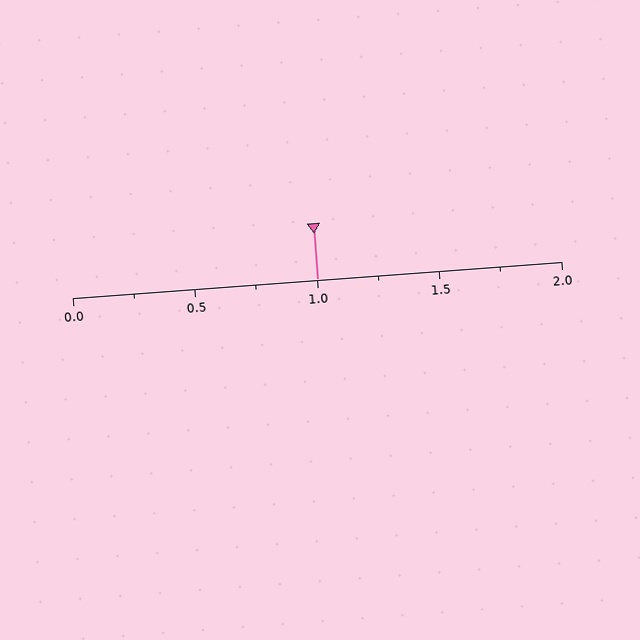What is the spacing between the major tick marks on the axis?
The major ticks are spaced 0.5 apart.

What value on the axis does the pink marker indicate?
The marker indicates approximately 1.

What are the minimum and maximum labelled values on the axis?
The axis runs from 0.0 to 2.0.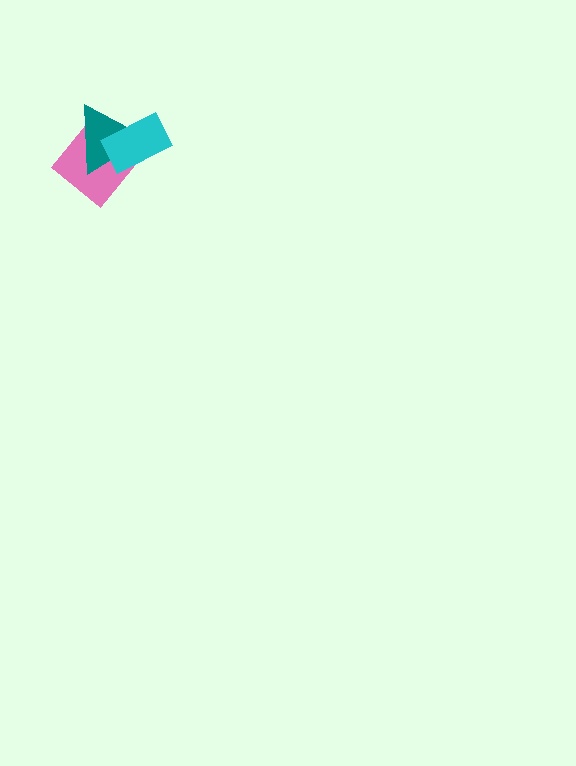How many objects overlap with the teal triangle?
2 objects overlap with the teal triangle.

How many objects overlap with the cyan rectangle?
2 objects overlap with the cyan rectangle.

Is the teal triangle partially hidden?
Yes, it is partially covered by another shape.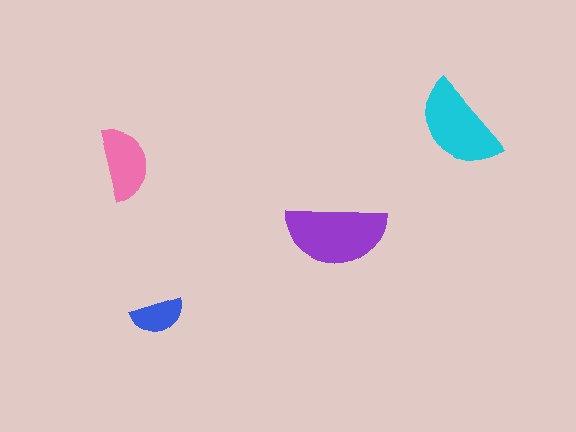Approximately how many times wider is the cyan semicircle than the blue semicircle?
About 2 times wider.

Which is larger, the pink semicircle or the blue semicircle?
The pink one.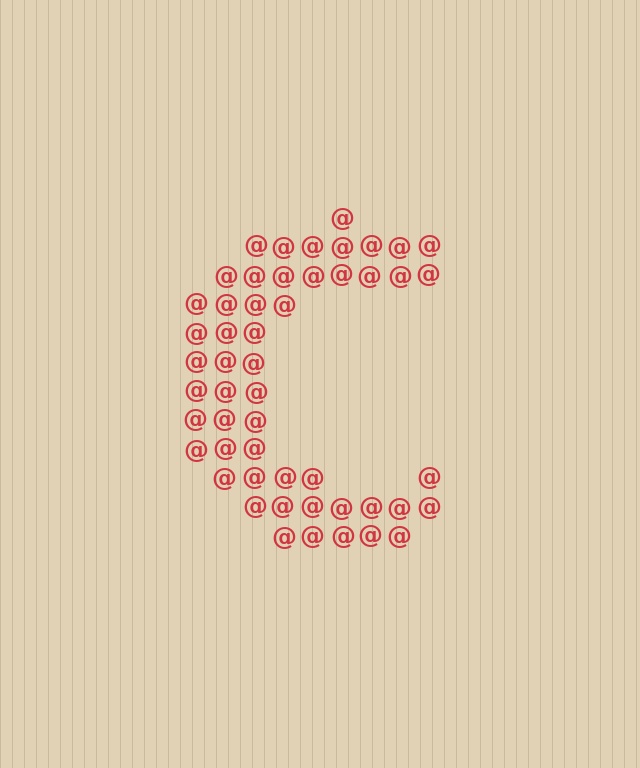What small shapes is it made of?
It is made of small at signs.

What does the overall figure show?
The overall figure shows the letter C.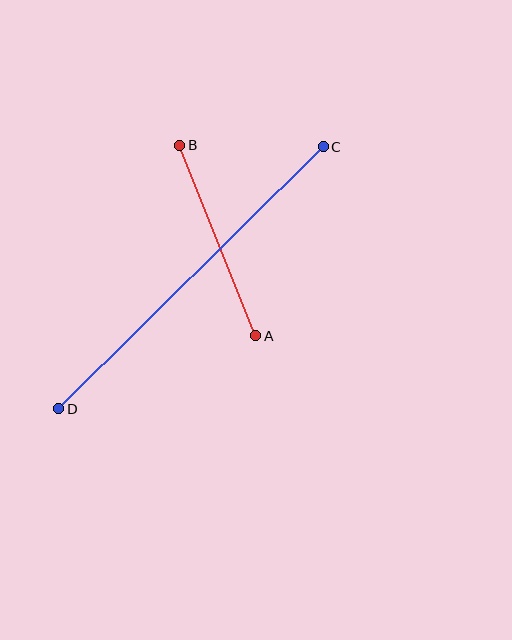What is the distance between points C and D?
The distance is approximately 372 pixels.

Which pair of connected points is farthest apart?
Points C and D are farthest apart.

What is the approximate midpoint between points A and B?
The midpoint is at approximately (218, 240) pixels.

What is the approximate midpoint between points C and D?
The midpoint is at approximately (191, 278) pixels.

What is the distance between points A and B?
The distance is approximately 205 pixels.